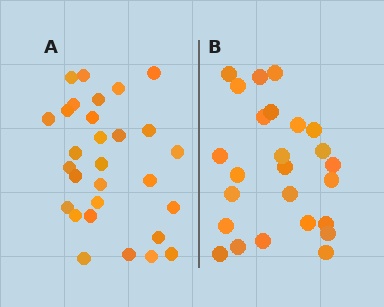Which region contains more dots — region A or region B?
Region A (the left region) has more dots.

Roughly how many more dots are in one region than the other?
Region A has about 4 more dots than region B.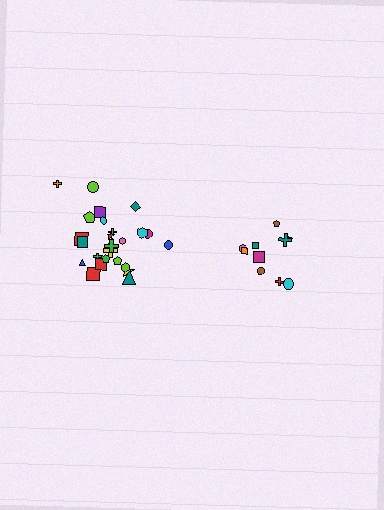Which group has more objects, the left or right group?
The left group.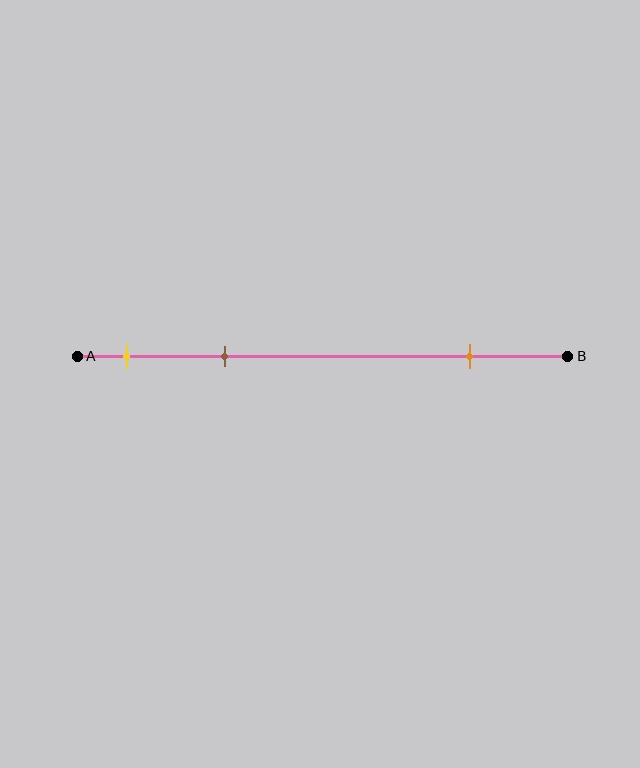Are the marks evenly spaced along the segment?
No, the marks are not evenly spaced.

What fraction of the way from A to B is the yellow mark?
The yellow mark is approximately 10% (0.1) of the way from A to B.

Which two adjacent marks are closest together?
The yellow and brown marks are the closest adjacent pair.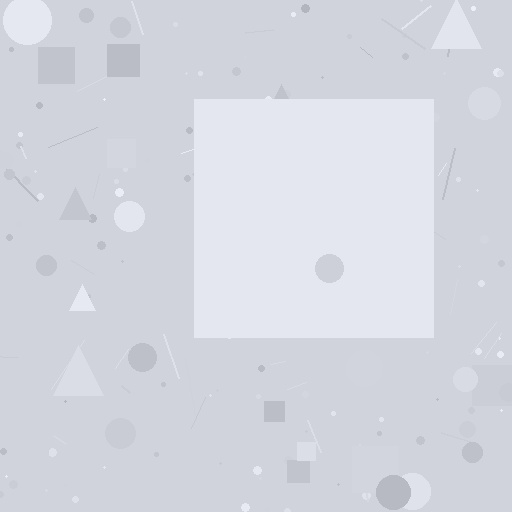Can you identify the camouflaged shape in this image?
The camouflaged shape is a square.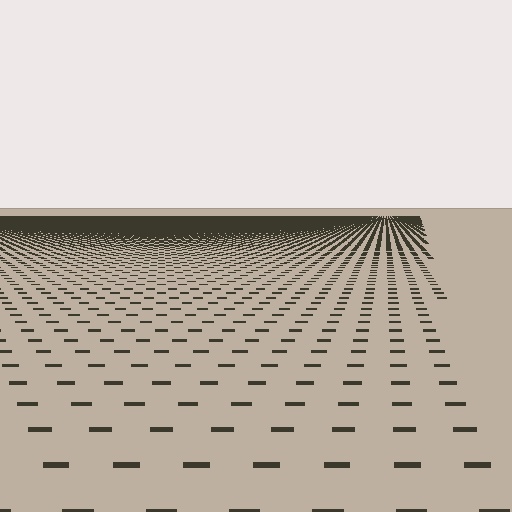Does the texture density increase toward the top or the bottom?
Density increases toward the top.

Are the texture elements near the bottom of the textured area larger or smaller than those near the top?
Larger. Near the bottom, elements are closer to the viewer and appear at a bigger on-screen size.